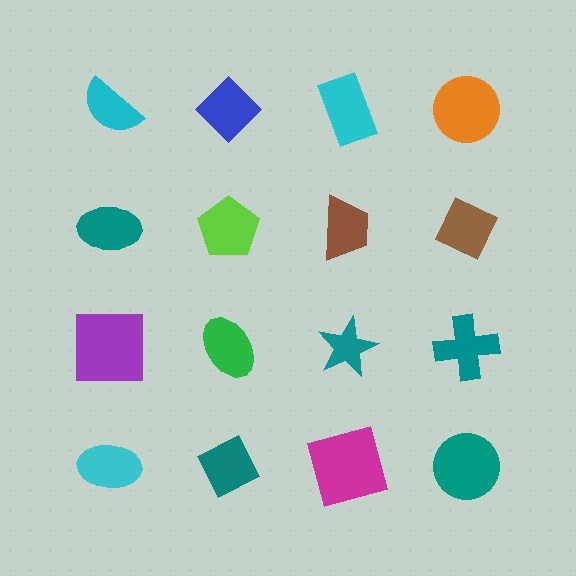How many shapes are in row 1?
4 shapes.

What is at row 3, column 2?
A green ellipse.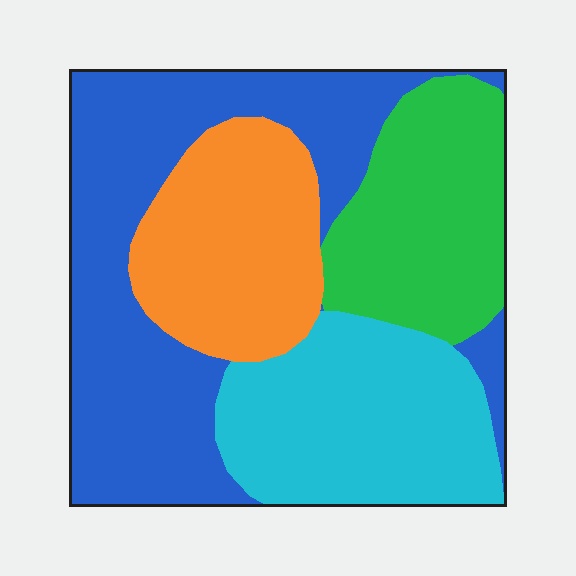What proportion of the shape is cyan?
Cyan covers about 25% of the shape.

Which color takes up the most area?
Blue, at roughly 40%.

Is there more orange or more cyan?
Cyan.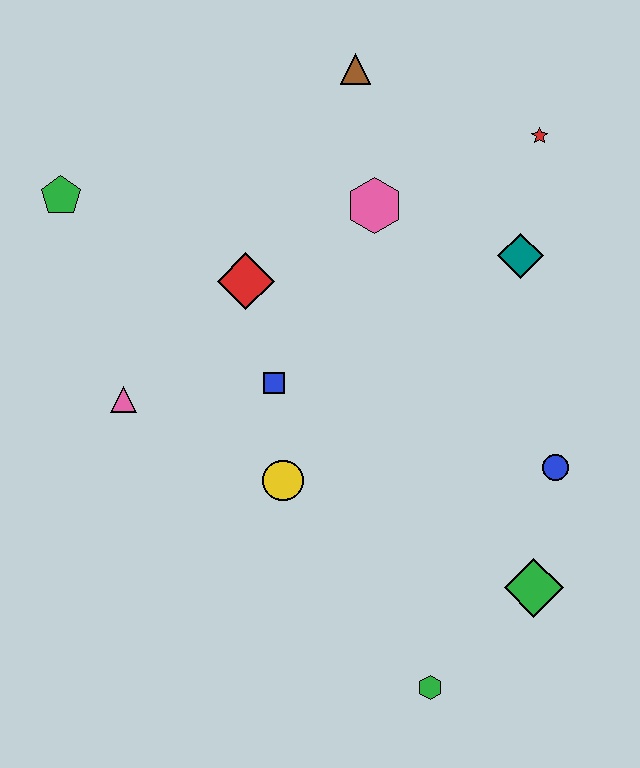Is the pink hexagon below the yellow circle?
No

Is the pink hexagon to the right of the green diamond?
No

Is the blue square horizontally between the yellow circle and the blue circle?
No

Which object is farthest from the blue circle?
The green pentagon is farthest from the blue circle.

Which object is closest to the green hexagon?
The green diamond is closest to the green hexagon.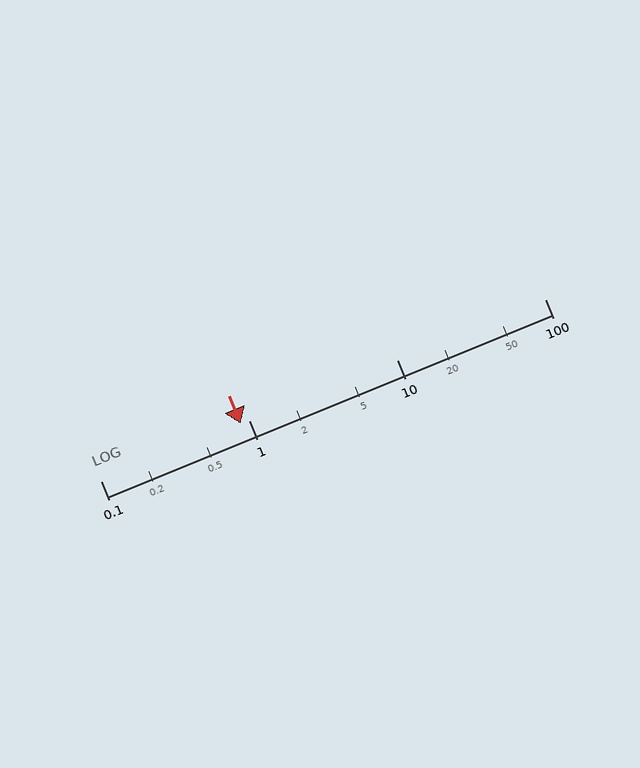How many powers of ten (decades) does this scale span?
The scale spans 3 decades, from 0.1 to 100.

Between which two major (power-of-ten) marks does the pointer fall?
The pointer is between 0.1 and 1.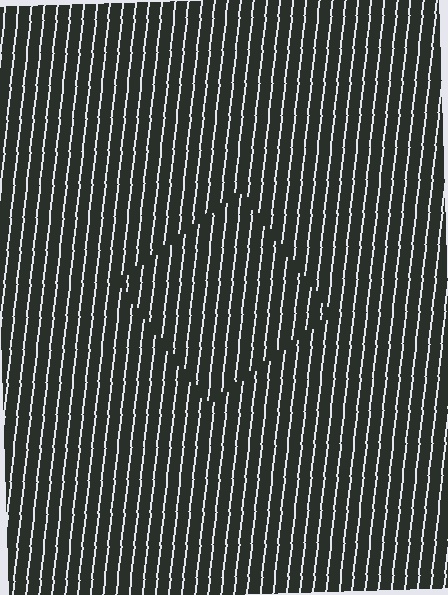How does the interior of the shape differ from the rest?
The interior of the shape contains the same grating, shifted by half a period — the contour is defined by the phase discontinuity where line-ends from the inner and outer gratings abut.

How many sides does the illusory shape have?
4 sides — the line-ends trace a square.